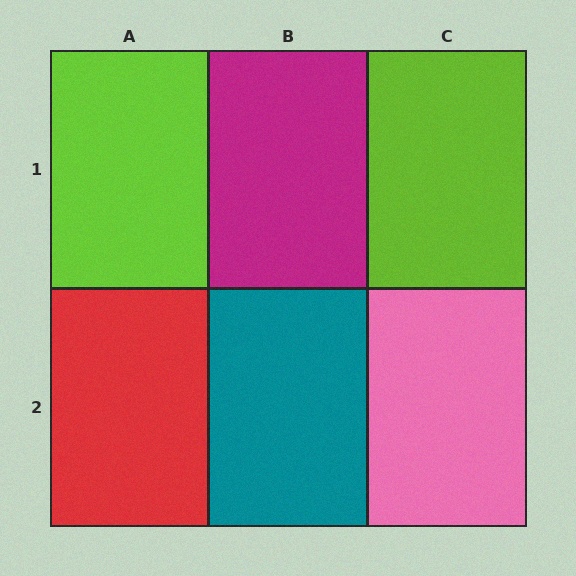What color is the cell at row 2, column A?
Red.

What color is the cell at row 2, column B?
Teal.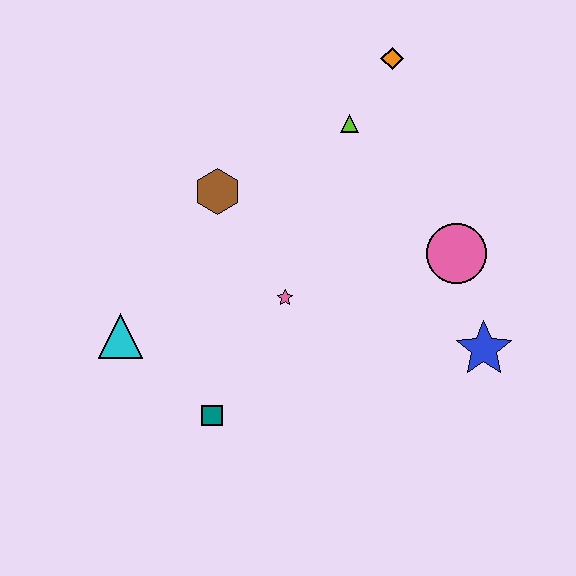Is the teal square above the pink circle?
No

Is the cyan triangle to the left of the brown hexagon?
Yes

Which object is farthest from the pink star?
The orange diamond is farthest from the pink star.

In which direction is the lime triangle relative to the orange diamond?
The lime triangle is below the orange diamond.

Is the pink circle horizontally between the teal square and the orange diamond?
No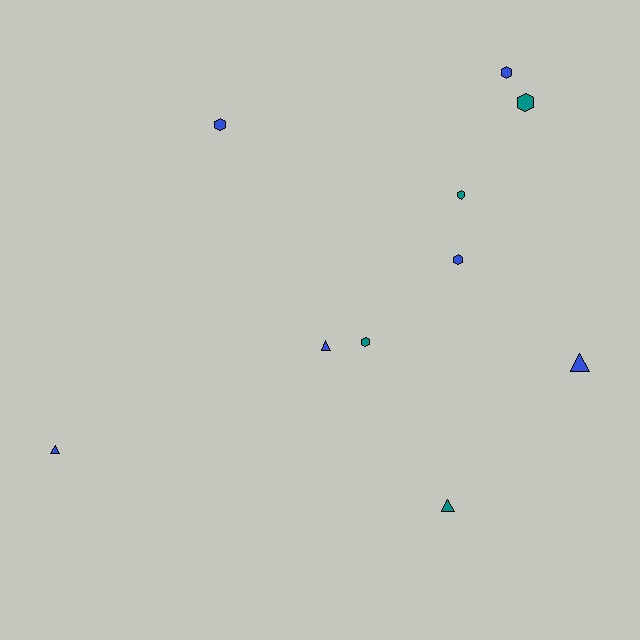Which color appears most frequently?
Blue, with 6 objects.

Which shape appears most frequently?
Hexagon, with 6 objects.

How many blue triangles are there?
There are 3 blue triangles.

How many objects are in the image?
There are 10 objects.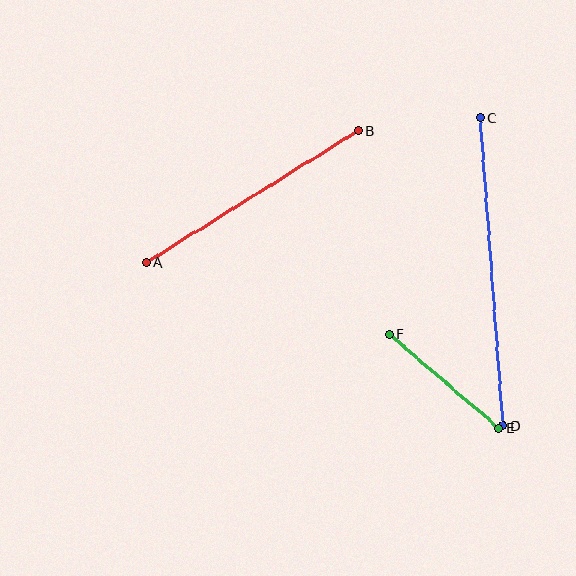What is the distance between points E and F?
The distance is approximately 145 pixels.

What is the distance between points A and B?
The distance is approximately 250 pixels.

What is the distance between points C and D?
The distance is approximately 309 pixels.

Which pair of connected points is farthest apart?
Points C and D are farthest apart.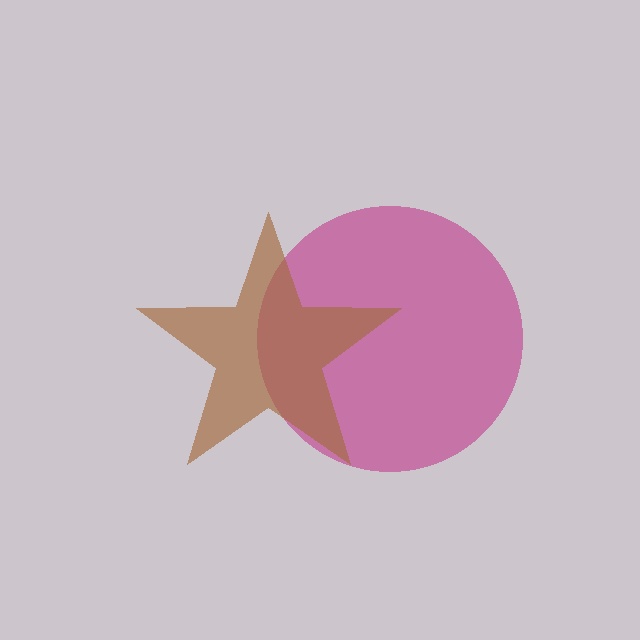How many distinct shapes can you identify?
There are 2 distinct shapes: a magenta circle, a brown star.